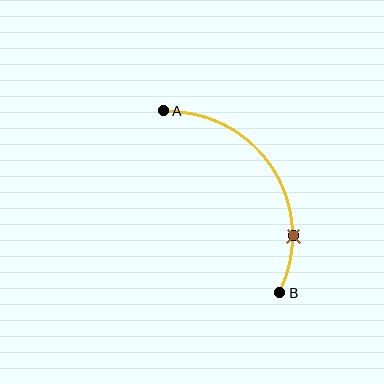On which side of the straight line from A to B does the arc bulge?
The arc bulges to the right of the straight line connecting A and B.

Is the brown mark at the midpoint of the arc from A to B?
No. The brown mark lies on the arc but is closer to endpoint B. The arc midpoint would be at the point on the curve equidistant along the arc from both A and B.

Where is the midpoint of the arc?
The arc midpoint is the point on the curve farthest from the straight line joining A and B. It sits to the right of that line.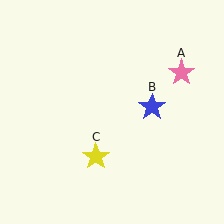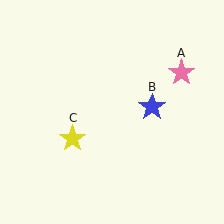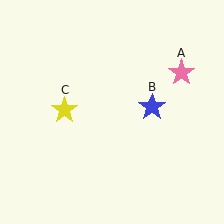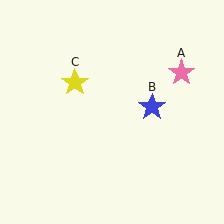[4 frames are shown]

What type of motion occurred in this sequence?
The yellow star (object C) rotated clockwise around the center of the scene.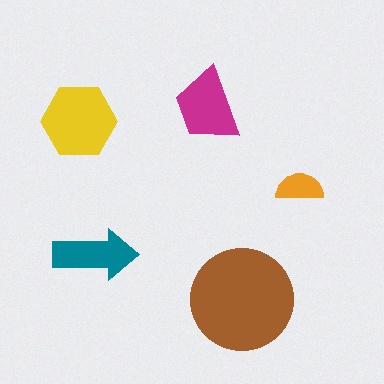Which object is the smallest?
The orange semicircle.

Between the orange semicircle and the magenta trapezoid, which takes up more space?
The magenta trapezoid.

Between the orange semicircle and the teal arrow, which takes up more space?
The teal arrow.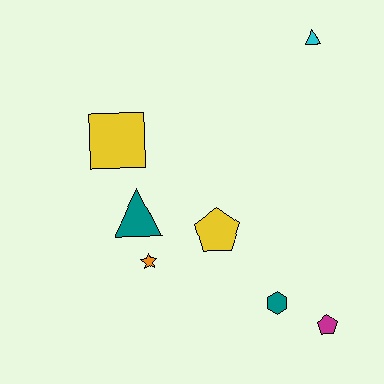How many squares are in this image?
There is 1 square.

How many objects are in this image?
There are 7 objects.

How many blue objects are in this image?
There are no blue objects.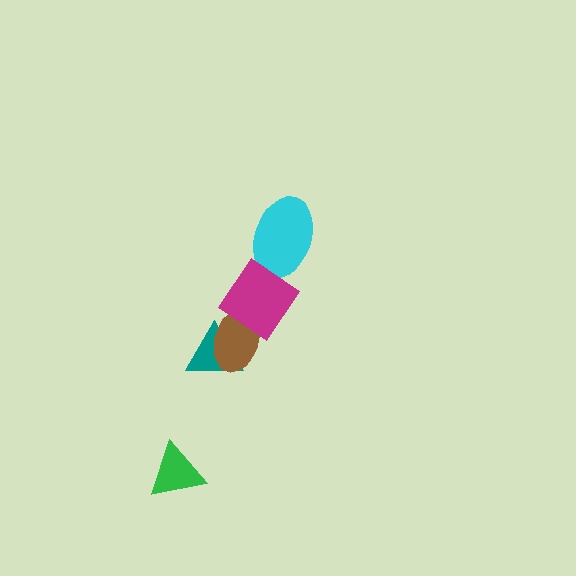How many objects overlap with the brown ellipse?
2 objects overlap with the brown ellipse.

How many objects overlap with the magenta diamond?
2 objects overlap with the magenta diamond.